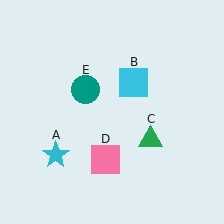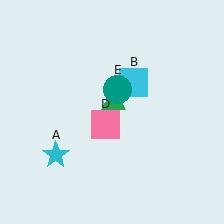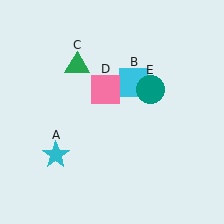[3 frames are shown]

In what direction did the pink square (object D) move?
The pink square (object D) moved up.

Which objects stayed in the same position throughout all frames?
Cyan star (object A) and cyan square (object B) remained stationary.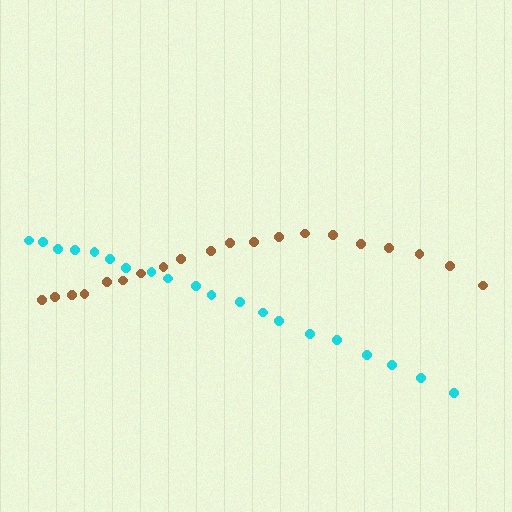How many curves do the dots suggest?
There are 2 distinct paths.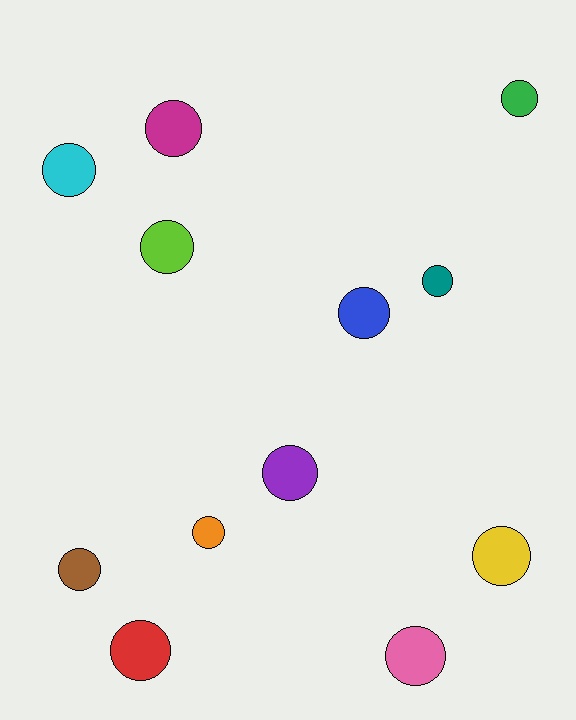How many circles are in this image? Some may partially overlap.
There are 12 circles.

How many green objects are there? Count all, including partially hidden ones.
There is 1 green object.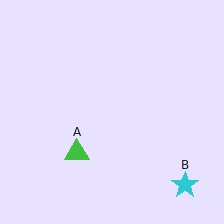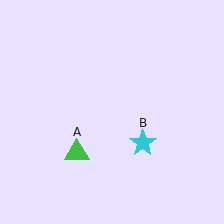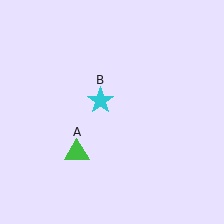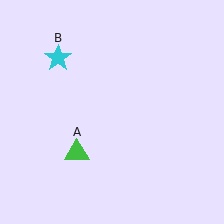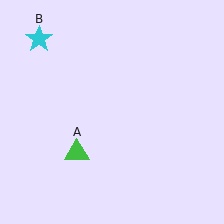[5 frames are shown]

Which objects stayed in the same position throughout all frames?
Green triangle (object A) remained stationary.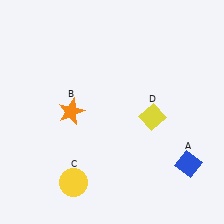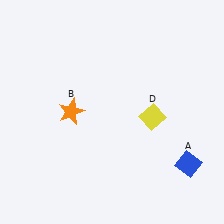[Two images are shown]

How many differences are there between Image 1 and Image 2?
There is 1 difference between the two images.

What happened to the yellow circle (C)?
The yellow circle (C) was removed in Image 2. It was in the bottom-left area of Image 1.